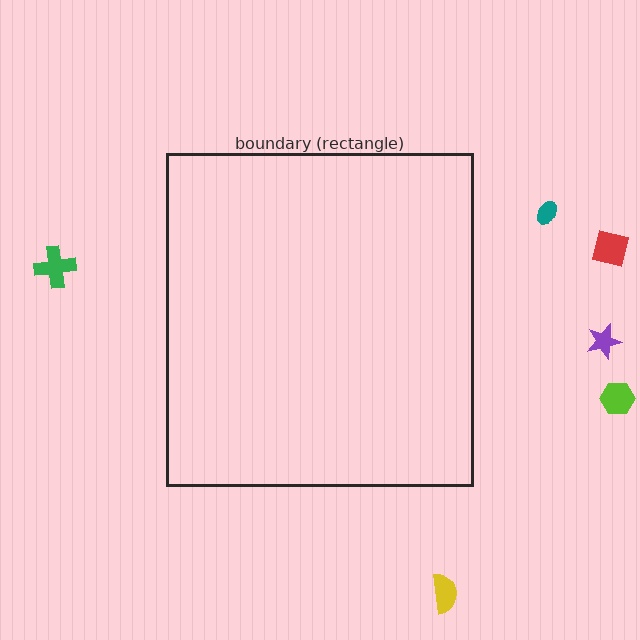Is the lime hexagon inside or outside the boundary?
Outside.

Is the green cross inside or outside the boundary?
Outside.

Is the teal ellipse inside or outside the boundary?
Outside.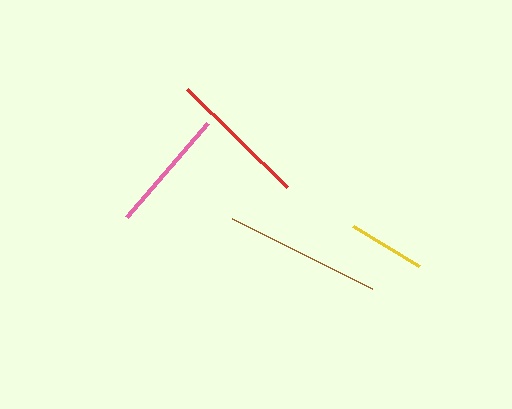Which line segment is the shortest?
The yellow line is the shortest at approximately 78 pixels.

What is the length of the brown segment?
The brown segment is approximately 157 pixels long.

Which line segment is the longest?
The brown line is the longest at approximately 157 pixels.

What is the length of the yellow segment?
The yellow segment is approximately 78 pixels long.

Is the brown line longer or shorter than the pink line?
The brown line is longer than the pink line.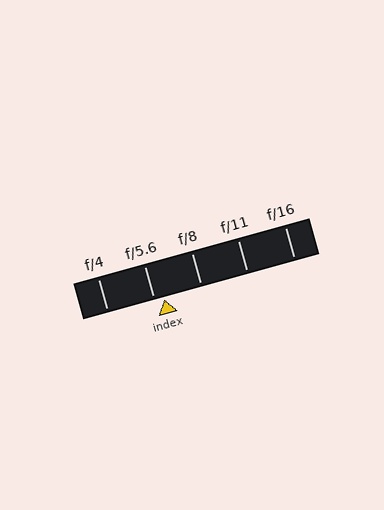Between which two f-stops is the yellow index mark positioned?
The index mark is between f/5.6 and f/8.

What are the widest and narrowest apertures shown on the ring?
The widest aperture shown is f/4 and the narrowest is f/16.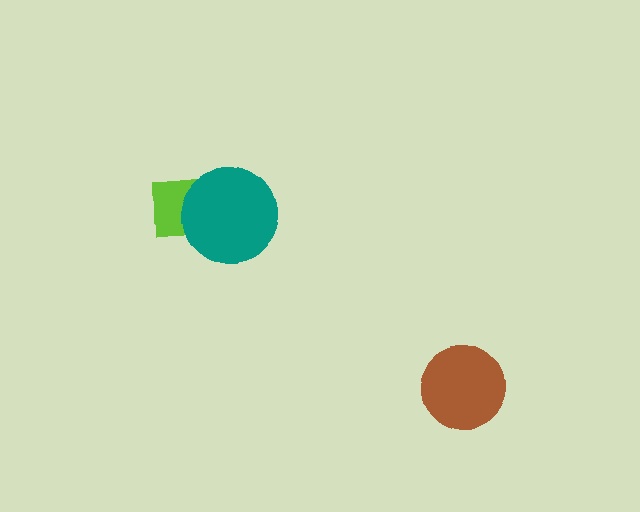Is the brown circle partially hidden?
No, no other shape covers it.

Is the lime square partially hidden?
Yes, it is partially covered by another shape.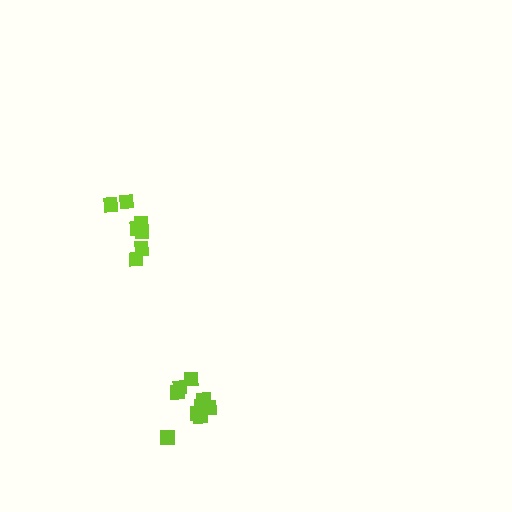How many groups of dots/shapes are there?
There are 2 groups.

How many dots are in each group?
Group 1: 7 dots, Group 2: 9 dots (16 total).